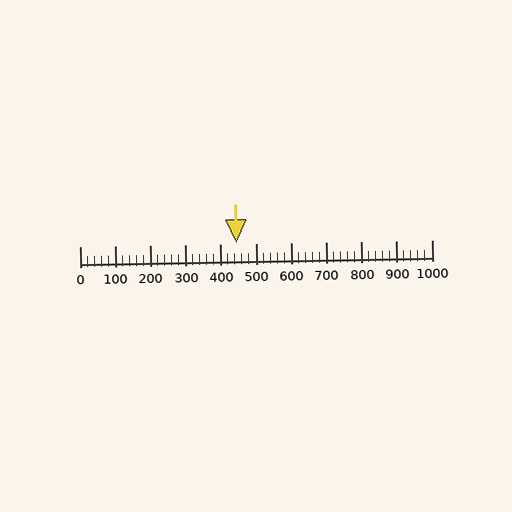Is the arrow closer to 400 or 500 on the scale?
The arrow is closer to 400.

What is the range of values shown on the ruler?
The ruler shows values from 0 to 1000.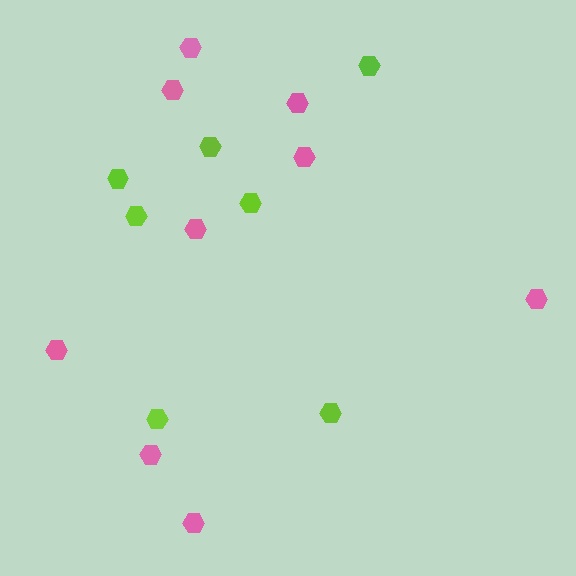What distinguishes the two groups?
There are 2 groups: one group of pink hexagons (9) and one group of lime hexagons (7).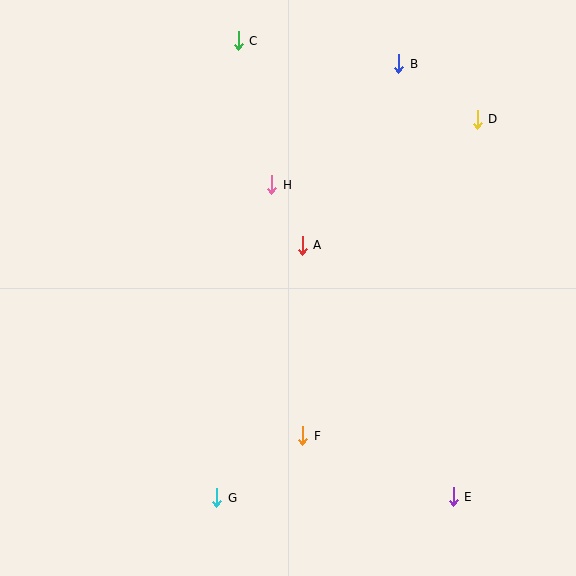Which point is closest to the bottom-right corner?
Point E is closest to the bottom-right corner.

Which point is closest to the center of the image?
Point A at (302, 245) is closest to the center.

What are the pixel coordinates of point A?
Point A is at (302, 245).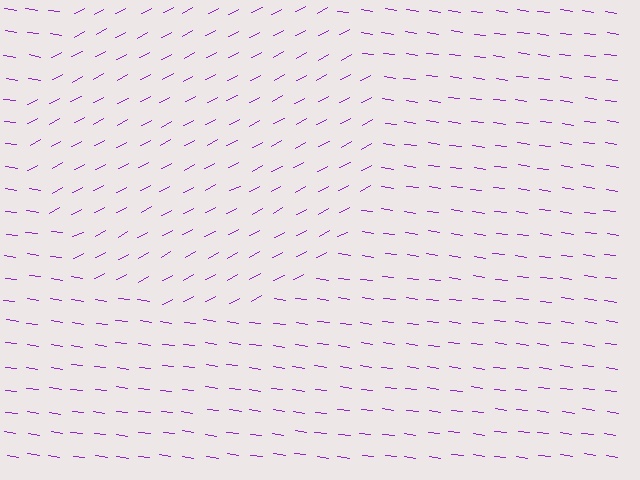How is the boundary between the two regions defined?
The boundary is defined purely by a change in line orientation (approximately 36 degrees difference). All lines are the same color and thickness.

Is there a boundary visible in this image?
Yes, there is a texture boundary formed by a change in line orientation.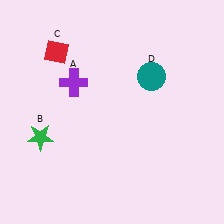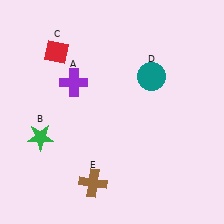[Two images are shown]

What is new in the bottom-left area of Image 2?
A brown cross (E) was added in the bottom-left area of Image 2.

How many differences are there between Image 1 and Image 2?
There is 1 difference between the two images.